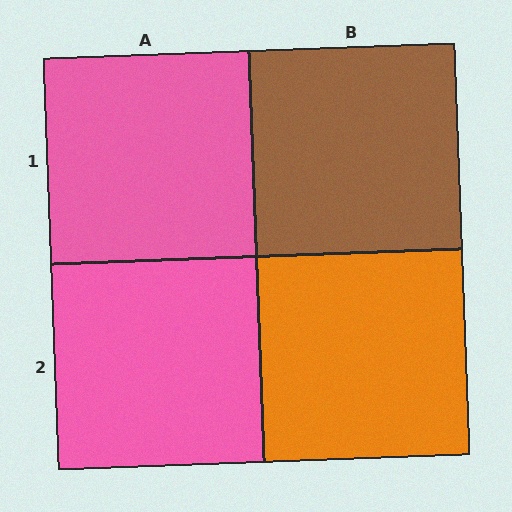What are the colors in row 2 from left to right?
Pink, orange.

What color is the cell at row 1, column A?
Pink.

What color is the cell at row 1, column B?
Brown.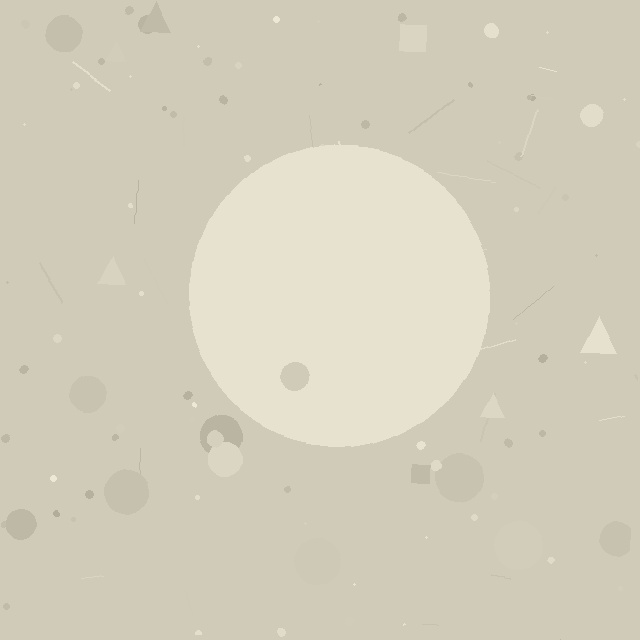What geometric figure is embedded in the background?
A circle is embedded in the background.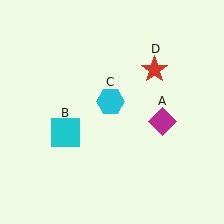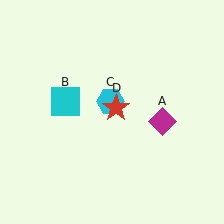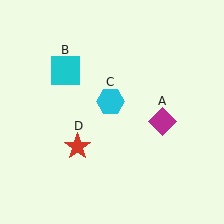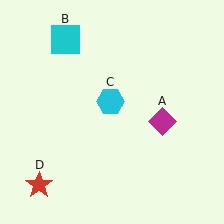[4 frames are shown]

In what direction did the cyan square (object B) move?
The cyan square (object B) moved up.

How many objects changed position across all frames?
2 objects changed position: cyan square (object B), red star (object D).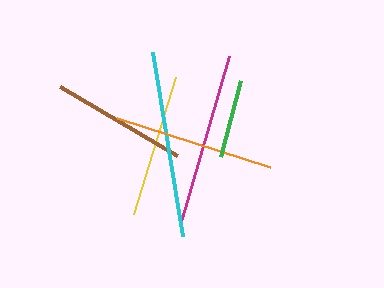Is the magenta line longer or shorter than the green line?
The magenta line is longer than the green line.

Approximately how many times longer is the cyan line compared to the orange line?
The cyan line is approximately 1.2 times the length of the orange line.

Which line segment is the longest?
The cyan line is the longest at approximately 186 pixels.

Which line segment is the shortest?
The green line is the shortest at approximately 79 pixels.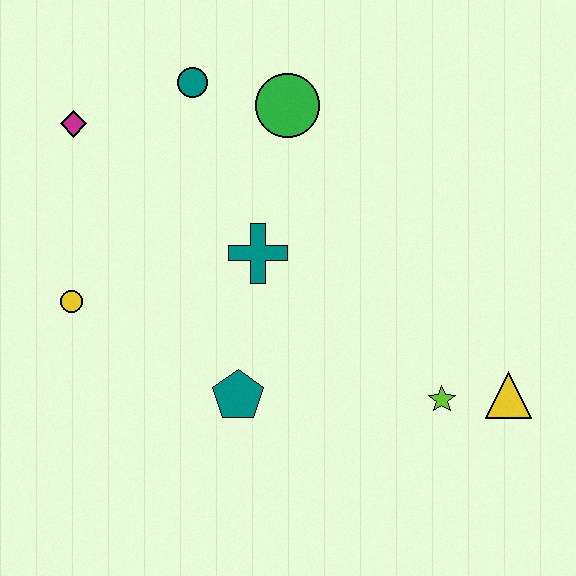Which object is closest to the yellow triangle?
The lime star is closest to the yellow triangle.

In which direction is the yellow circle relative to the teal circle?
The yellow circle is below the teal circle.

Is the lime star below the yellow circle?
Yes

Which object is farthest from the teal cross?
The yellow triangle is farthest from the teal cross.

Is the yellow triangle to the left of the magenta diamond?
No